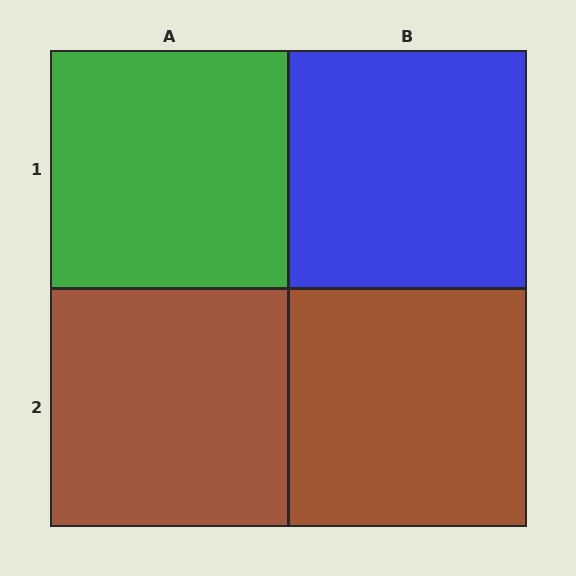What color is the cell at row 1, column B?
Blue.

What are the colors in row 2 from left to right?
Brown, brown.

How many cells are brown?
2 cells are brown.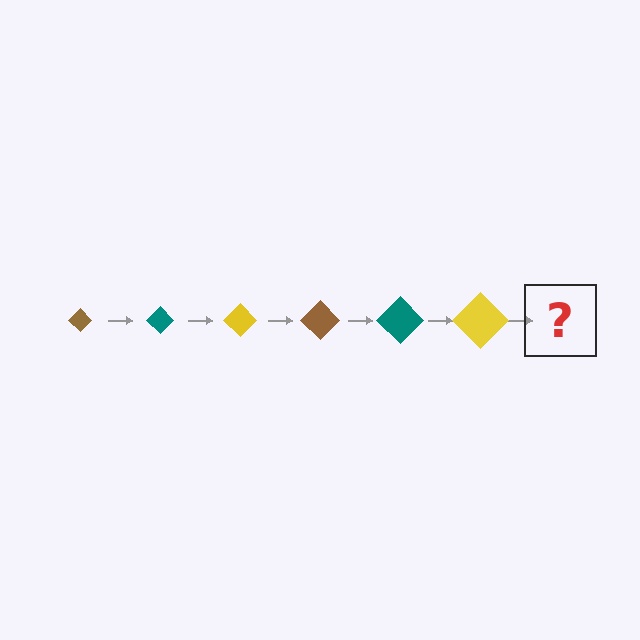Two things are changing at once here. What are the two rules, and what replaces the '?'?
The two rules are that the diamond grows larger each step and the color cycles through brown, teal, and yellow. The '?' should be a brown diamond, larger than the previous one.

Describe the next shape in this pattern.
It should be a brown diamond, larger than the previous one.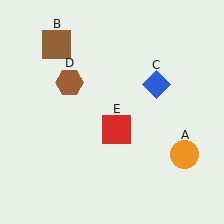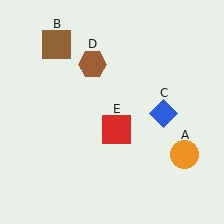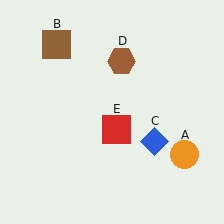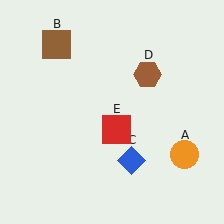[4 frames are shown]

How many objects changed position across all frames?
2 objects changed position: blue diamond (object C), brown hexagon (object D).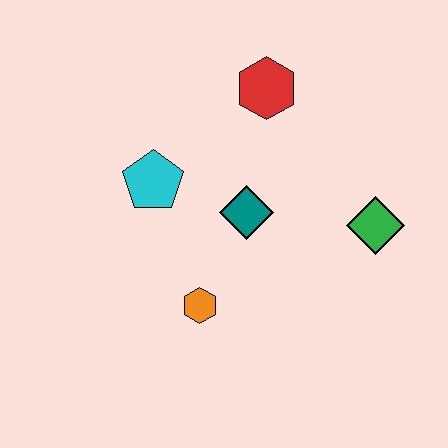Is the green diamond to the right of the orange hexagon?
Yes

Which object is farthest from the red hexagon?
The orange hexagon is farthest from the red hexagon.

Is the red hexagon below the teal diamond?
No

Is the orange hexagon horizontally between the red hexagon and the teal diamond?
No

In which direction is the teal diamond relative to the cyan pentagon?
The teal diamond is to the right of the cyan pentagon.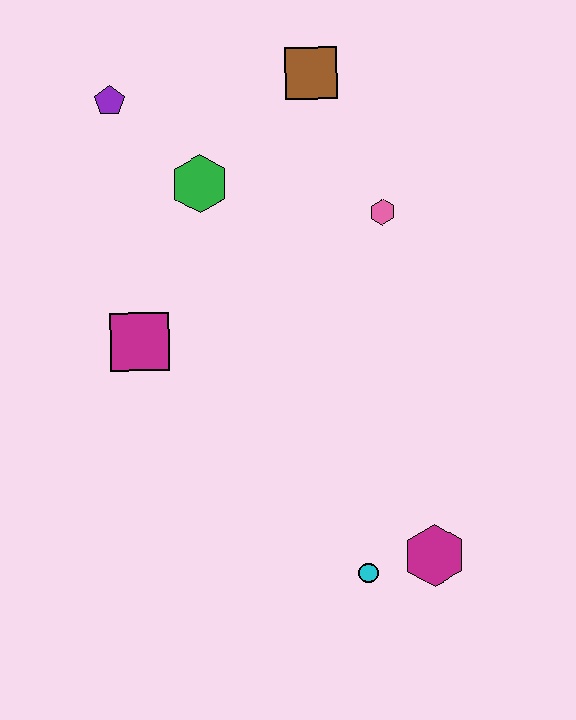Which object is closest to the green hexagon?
The purple pentagon is closest to the green hexagon.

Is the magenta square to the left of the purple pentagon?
No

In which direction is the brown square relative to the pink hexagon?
The brown square is above the pink hexagon.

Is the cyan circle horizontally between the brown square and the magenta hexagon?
Yes